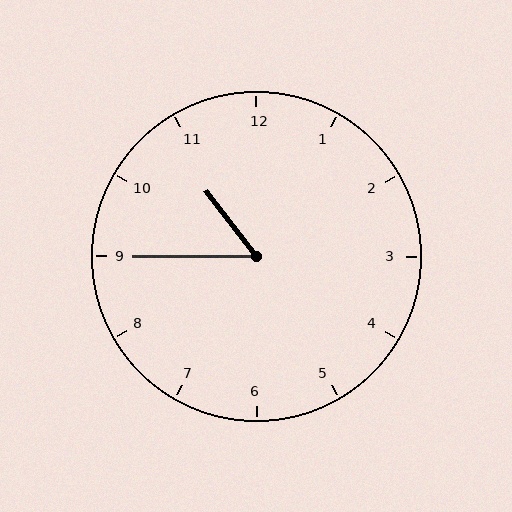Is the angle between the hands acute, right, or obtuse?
It is acute.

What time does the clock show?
10:45.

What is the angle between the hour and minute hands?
Approximately 52 degrees.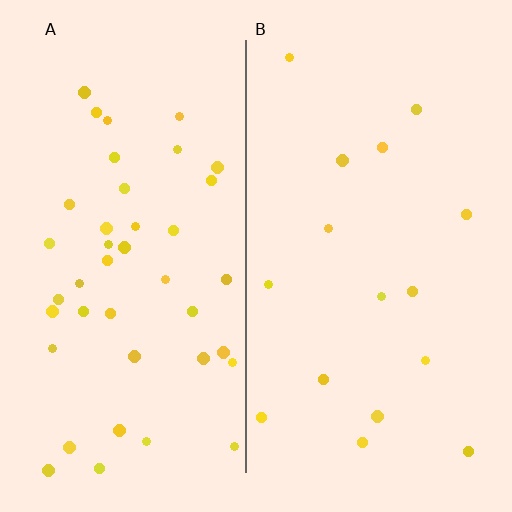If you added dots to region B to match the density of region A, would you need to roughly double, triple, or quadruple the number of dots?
Approximately triple.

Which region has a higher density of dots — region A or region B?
A (the left).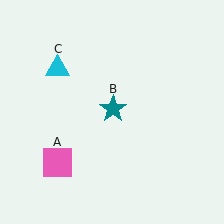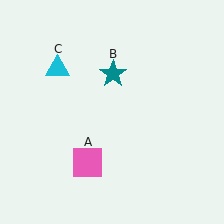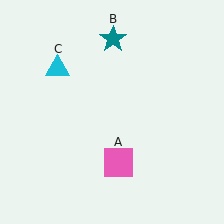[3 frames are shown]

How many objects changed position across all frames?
2 objects changed position: pink square (object A), teal star (object B).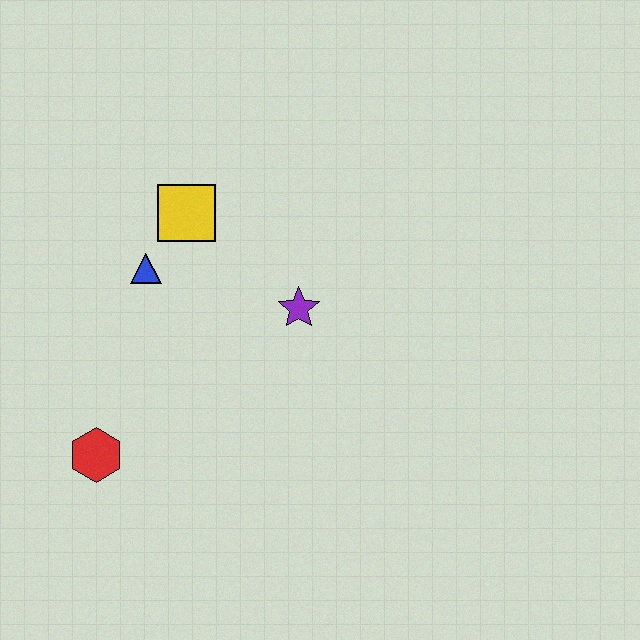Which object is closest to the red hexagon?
The blue triangle is closest to the red hexagon.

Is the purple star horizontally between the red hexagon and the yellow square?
No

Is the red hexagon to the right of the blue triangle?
No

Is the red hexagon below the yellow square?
Yes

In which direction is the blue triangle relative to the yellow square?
The blue triangle is below the yellow square.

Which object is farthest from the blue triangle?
The red hexagon is farthest from the blue triangle.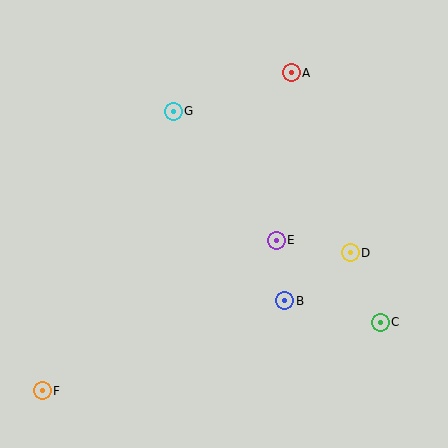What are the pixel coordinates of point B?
Point B is at (284, 301).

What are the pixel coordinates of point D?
Point D is at (350, 253).